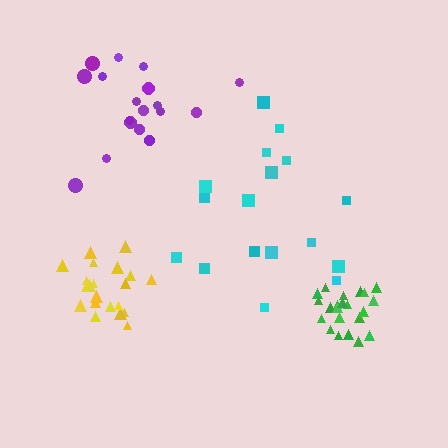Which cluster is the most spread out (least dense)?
Cyan.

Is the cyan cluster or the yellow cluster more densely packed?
Yellow.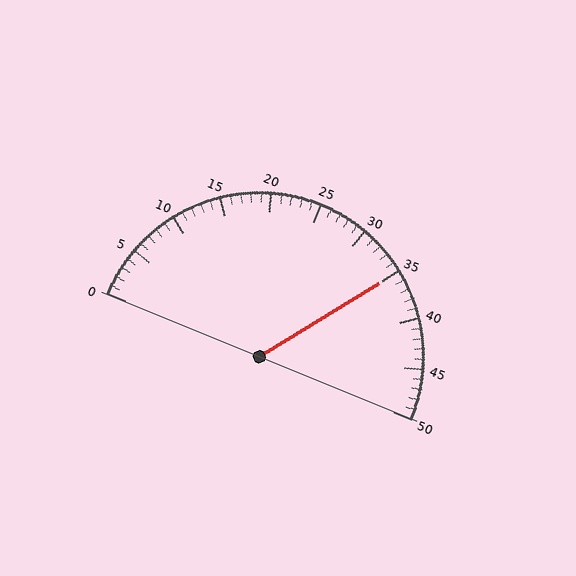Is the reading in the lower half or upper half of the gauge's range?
The reading is in the upper half of the range (0 to 50).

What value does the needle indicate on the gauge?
The needle indicates approximately 35.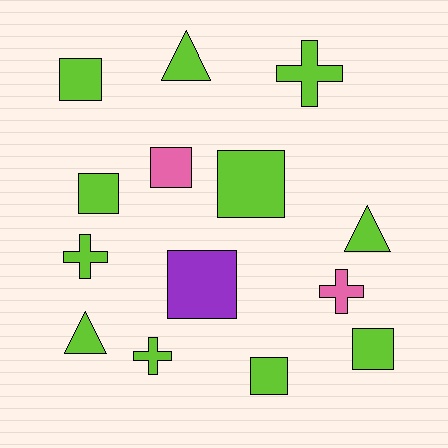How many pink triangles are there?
There are no pink triangles.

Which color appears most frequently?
Lime, with 11 objects.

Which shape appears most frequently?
Square, with 7 objects.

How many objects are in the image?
There are 14 objects.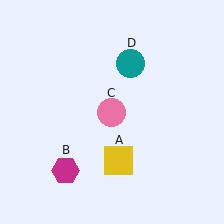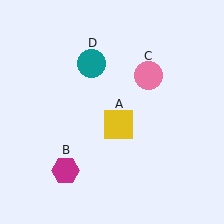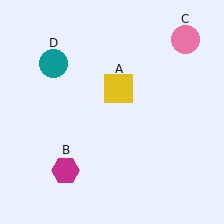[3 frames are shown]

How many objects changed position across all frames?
3 objects changed position: yellow square (object A), pink circle (object C), teal circle (object D).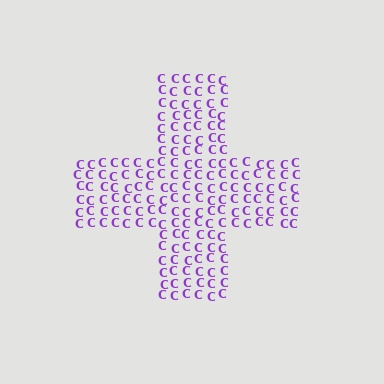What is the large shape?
The large shape is a cross.